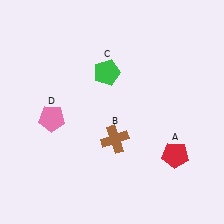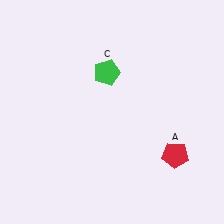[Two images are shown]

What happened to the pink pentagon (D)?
The pink pentagon (D) was removed in Image 2. It was in the bottom-left area of Image 1.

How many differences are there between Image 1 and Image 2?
There are 2 differences between the two images.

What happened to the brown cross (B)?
The brown cross (B) was removed in Image 2. It was in the bottom-right area of Image 1.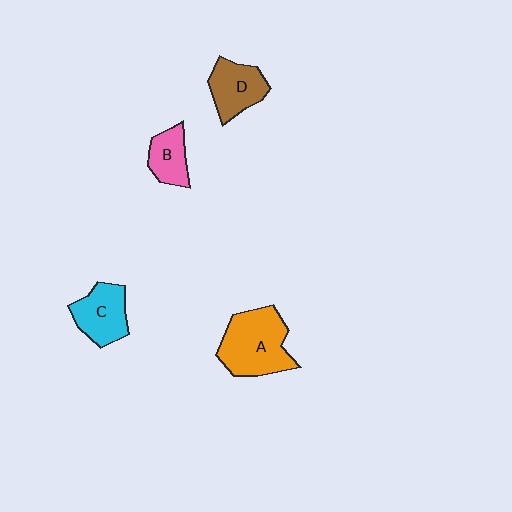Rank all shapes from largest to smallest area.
From largest to smallest: A (orange), C (cyan), D (brown), B (pink).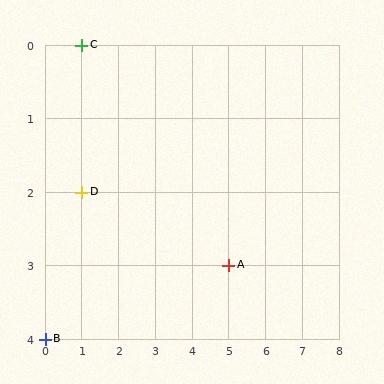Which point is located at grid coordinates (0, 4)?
Point B is at (0, 4).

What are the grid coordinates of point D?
Point D is at grid coordinates (1, 2).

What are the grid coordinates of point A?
Point A is at grid coordinates (5, 3).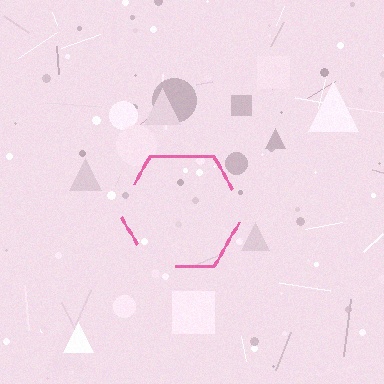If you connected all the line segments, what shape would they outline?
They would outline a hexagon.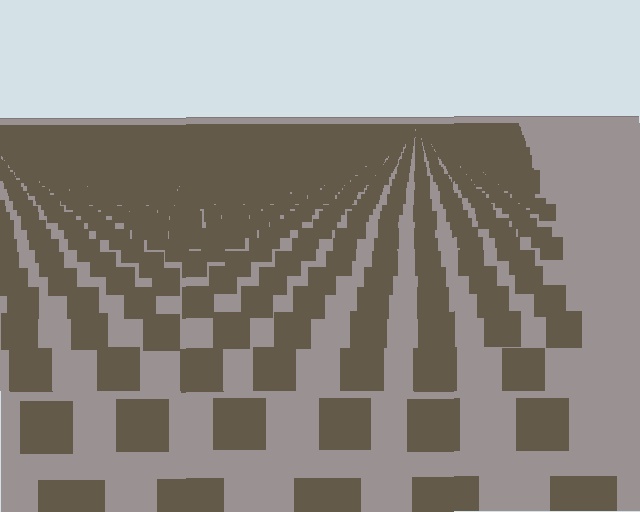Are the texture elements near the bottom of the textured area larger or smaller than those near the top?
Larger. Near the bottom, elements are closer to the viewer and appear at a bigger on-screen size.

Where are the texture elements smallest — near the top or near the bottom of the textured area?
Near the top.